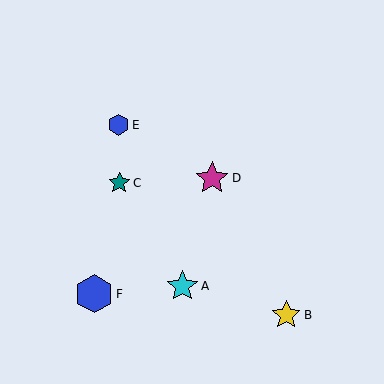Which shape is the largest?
The blue hexagon (labeled F) is the largest.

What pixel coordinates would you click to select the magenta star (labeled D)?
Click at (212, 178) to select the magenta star D.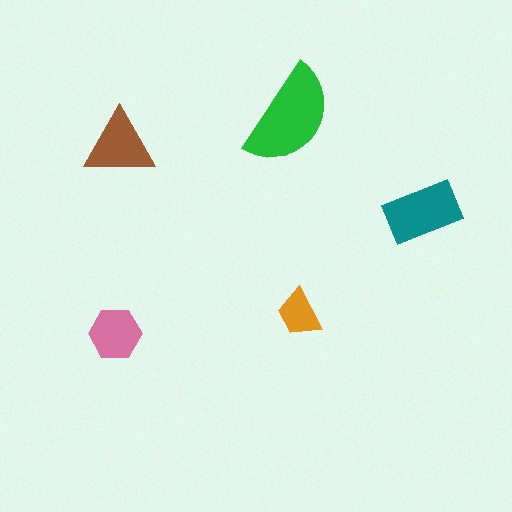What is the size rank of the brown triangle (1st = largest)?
3rd.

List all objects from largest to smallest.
The green semicircle, the teal rectangle, the brown triangle, the pink hexagon, the orange trapezoid.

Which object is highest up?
The green semicircle is topmost.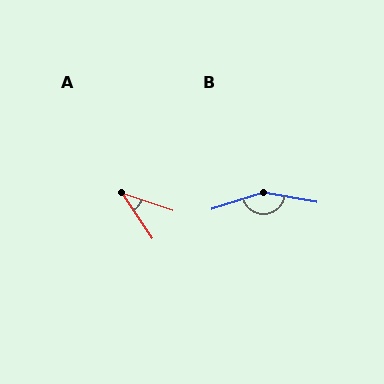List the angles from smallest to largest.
A (37°), B (152°).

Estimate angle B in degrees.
Approximately 152 degrees.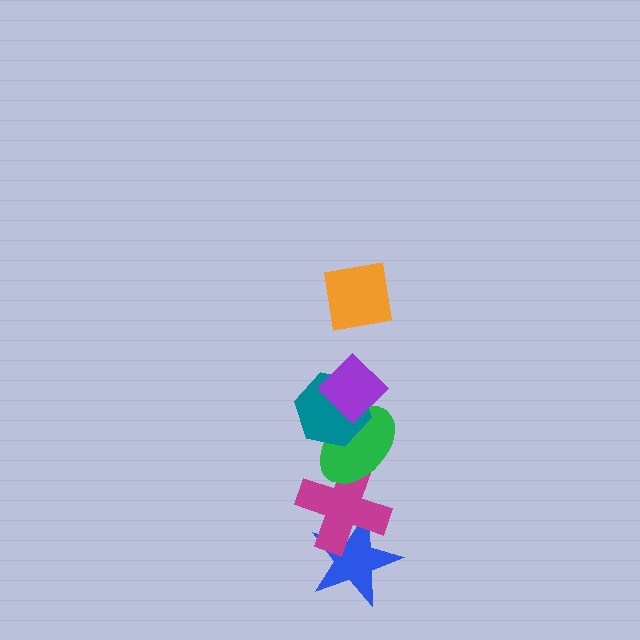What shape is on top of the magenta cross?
The green ellipse is on top of the magenta cross.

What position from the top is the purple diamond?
The purple diamond is 2nd from the top.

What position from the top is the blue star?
The blue star is 6th from the top.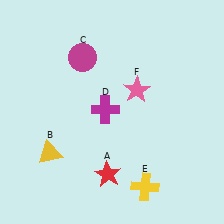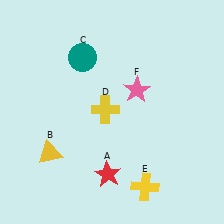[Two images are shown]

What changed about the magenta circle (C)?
In Image 1, C is magenta. In Image 2, it changed to teal.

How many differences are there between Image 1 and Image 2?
There are 2 differences between the two images.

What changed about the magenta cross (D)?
In Image 1, D is magenta. In Image 2, it changed to yellow.